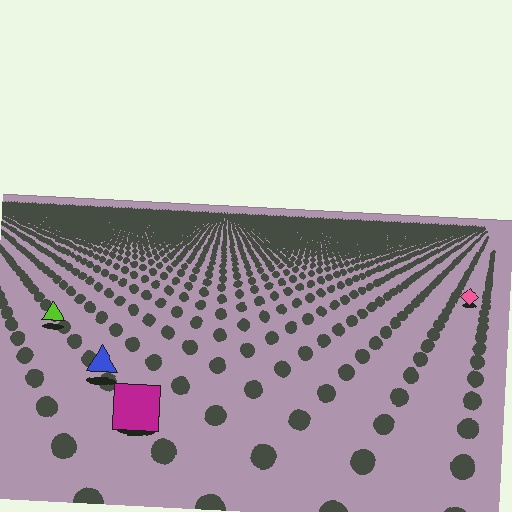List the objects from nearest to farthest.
From nearest to farthest: the magenta square, the blue triangle, the lime triangle, the pink diamond.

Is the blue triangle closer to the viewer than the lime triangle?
Yes. The blue triangle is closer — you can tell from the texture gradient: the ground texture is coarser near it.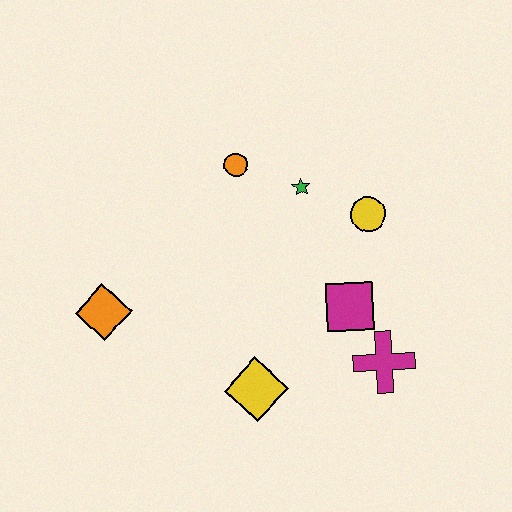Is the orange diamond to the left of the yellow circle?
Yes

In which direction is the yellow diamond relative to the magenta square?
The yellow diamond is to the left of the magenta square.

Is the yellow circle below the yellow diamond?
No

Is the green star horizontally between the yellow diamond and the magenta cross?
Yes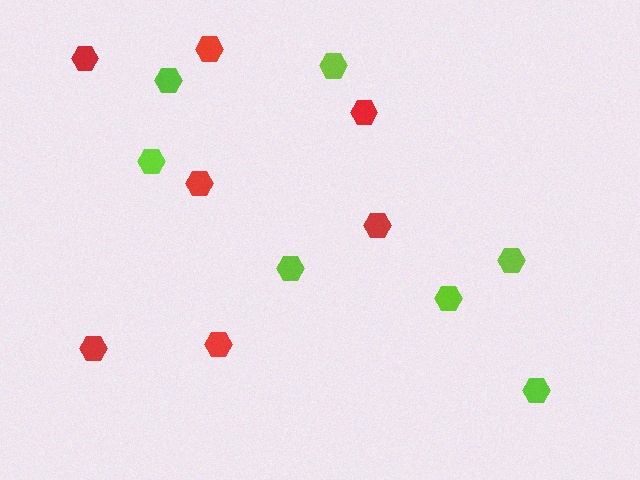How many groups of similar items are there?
There are 2 groups: one group of red hexagons (7) and one group of lime hexagons (7).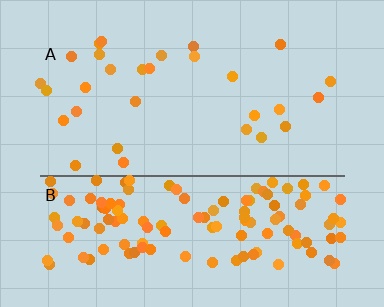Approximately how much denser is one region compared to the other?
Approximately 4.7× — region B over region A.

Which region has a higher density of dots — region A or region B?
B (the bottom).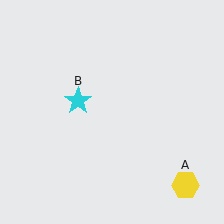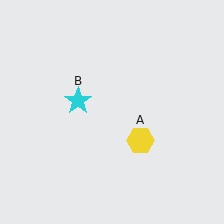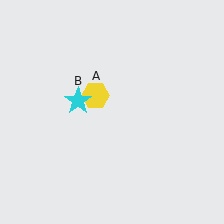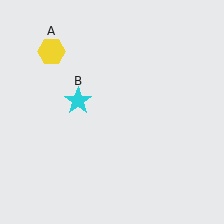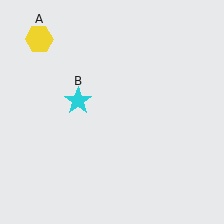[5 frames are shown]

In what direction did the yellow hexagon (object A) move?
The yellow hexagon (object A) moved up and to the left.